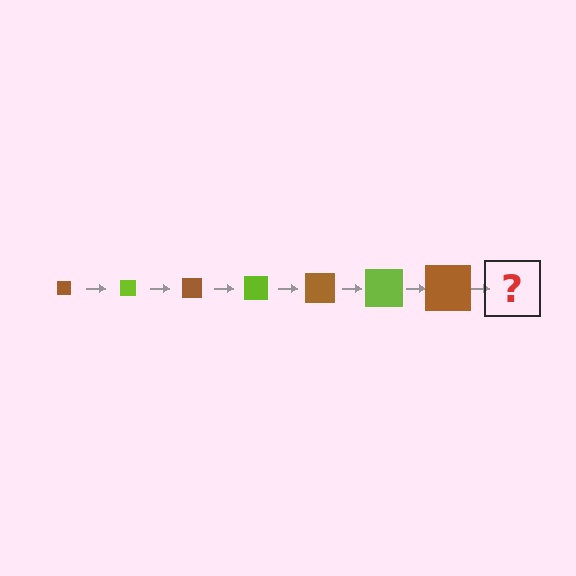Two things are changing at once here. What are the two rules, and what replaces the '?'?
The two rules are that the square grows larger each step and the color cycles through brown and lime. The '?' should be a lime square, larger than the previous one.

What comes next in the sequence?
The next element should be a lime square, larger than the previous one.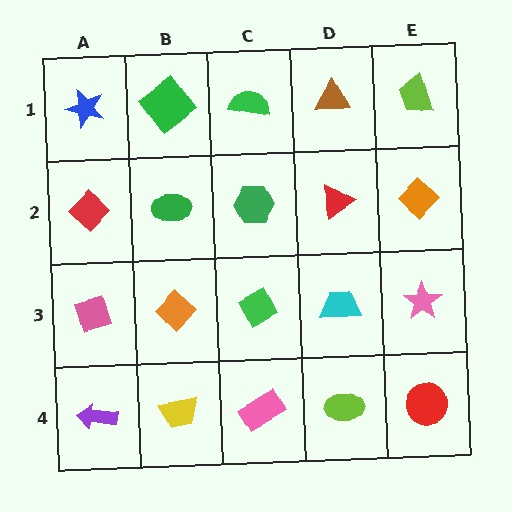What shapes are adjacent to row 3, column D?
A red triangle (row 2, column D), a lime ellipse (row 4, column D), a green diamond (row 3, column C), a pink star (row 3, column E).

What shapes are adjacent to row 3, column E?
An orange diamond (row 2, column E), a red circle (row 4, column E), a cyan trapezoid (row 3, column D).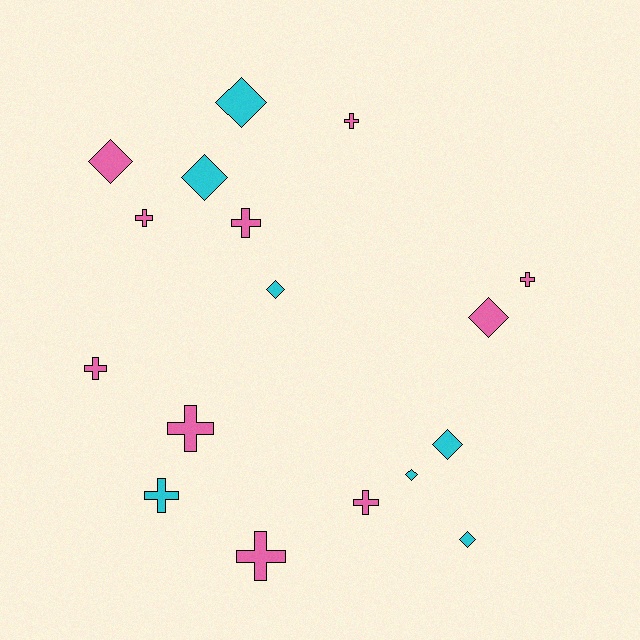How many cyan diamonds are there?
There are 6 cyan diamonds.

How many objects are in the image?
There are 17 objects.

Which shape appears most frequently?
Cross, with 9 objects.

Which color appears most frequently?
Pink, with 10 objects.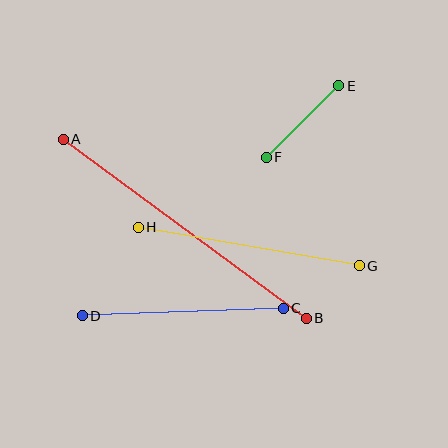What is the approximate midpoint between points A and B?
The midpoint is at approximately (185, 229) pixels.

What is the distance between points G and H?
The distance is approximately 224 pixels.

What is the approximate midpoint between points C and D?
The midpoint is at approximately (183, 312) pixels.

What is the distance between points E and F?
The distance is approximately 102 pixels.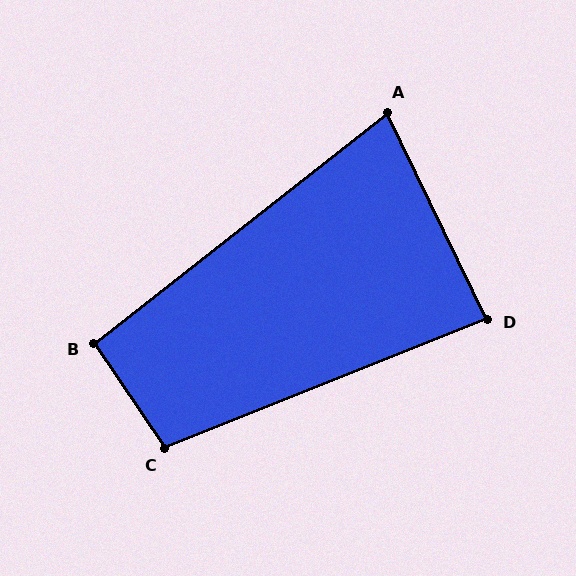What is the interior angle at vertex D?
Approximately 86 degrees (approximately right).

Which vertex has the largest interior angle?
C, at approximately 102 degrees.